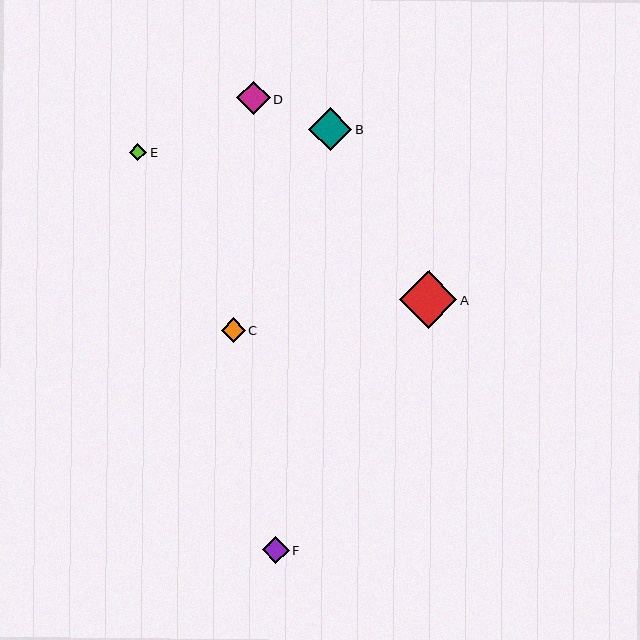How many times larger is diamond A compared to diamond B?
Diamond A is approximately 1.3 times the size of diamond B.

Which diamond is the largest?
Diamond A is the largest with a size of approximately 57 pixels.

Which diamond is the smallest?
Diamond E is the smallest with a size of approximately 17 pixels.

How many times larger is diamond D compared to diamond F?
Diamond D is approximately 1.2 times the size of diamond F.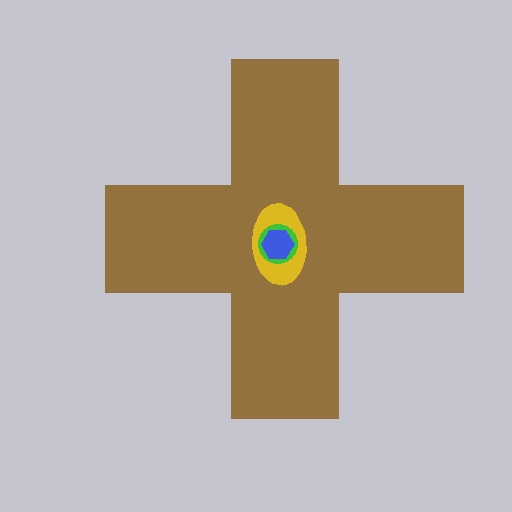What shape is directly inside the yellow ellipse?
The green circle.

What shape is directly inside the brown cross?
The yellow ellipse.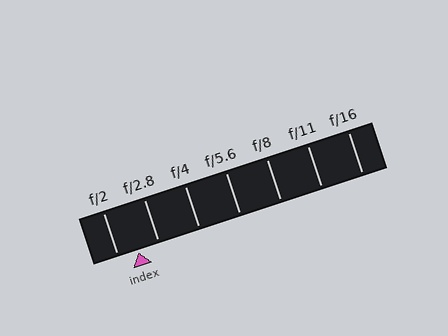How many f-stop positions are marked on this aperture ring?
There are 7 f-stop positions marked.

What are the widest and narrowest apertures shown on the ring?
The widest aperture shown is f/2 and the narrowest is f/16.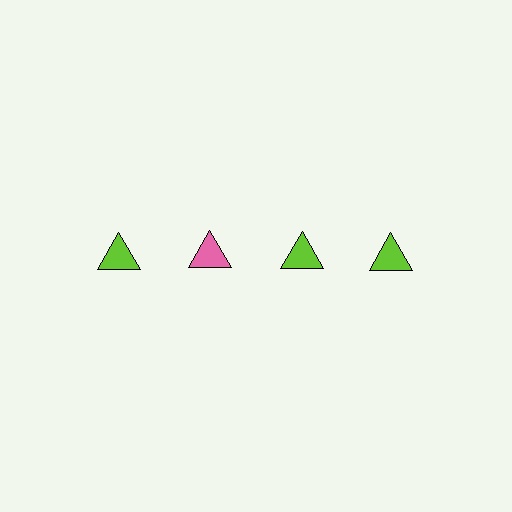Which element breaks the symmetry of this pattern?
The pink triangle in the top row, second from left column breaks the symmetry. All other shapes are lime triangles.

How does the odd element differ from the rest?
It has a different color: pink instead of lime.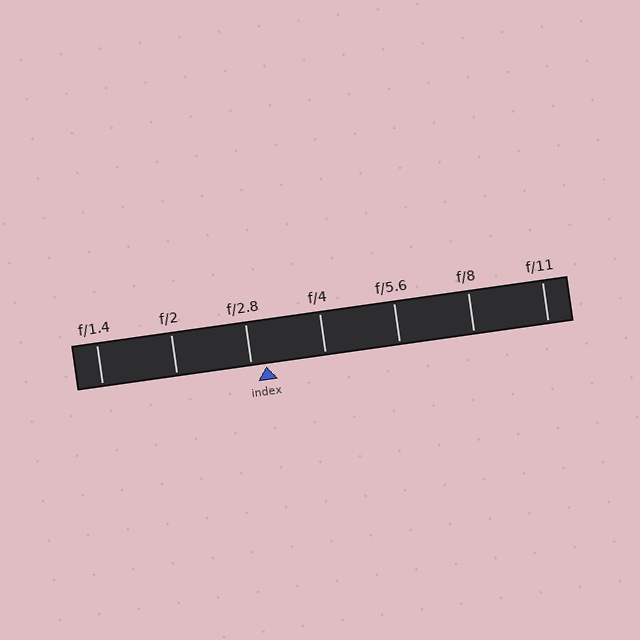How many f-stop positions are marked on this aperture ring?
There are 7 f-stop positions marked.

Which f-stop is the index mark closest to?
The index mark is closest to f/2.8.